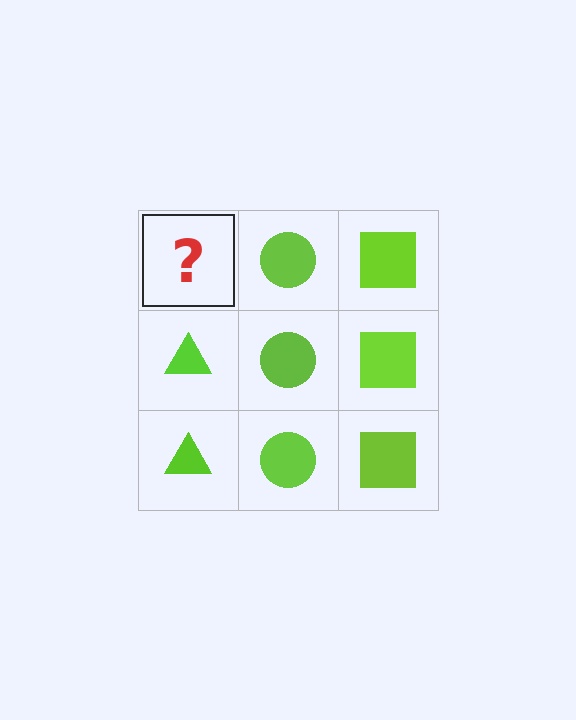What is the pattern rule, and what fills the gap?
The rule is that each column has a consistent shape. The gap should be filled with a lime triangle.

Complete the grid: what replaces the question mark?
The question mark should be replaced with a lime triangle.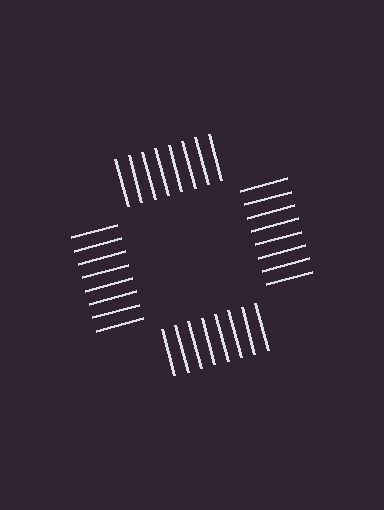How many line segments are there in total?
32 — 8 along each of the 4 edges.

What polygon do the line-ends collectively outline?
An illusory square — the line segments terminate on its edges but no continuous stroke is drawn.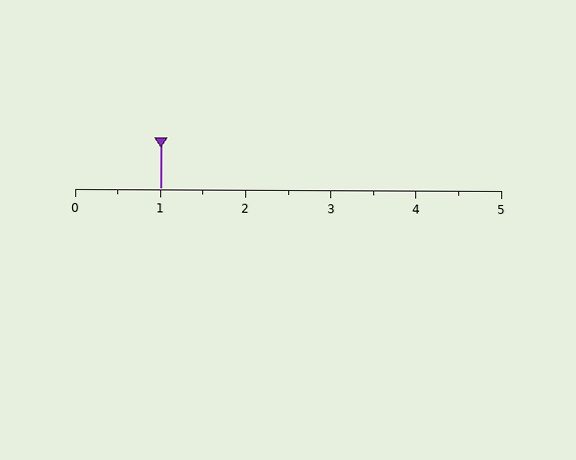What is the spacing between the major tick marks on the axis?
The major ticks are spaced 1 apart.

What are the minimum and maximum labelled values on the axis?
The axis runs from 0 to 5.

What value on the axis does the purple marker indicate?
The marker indicates approximately 1.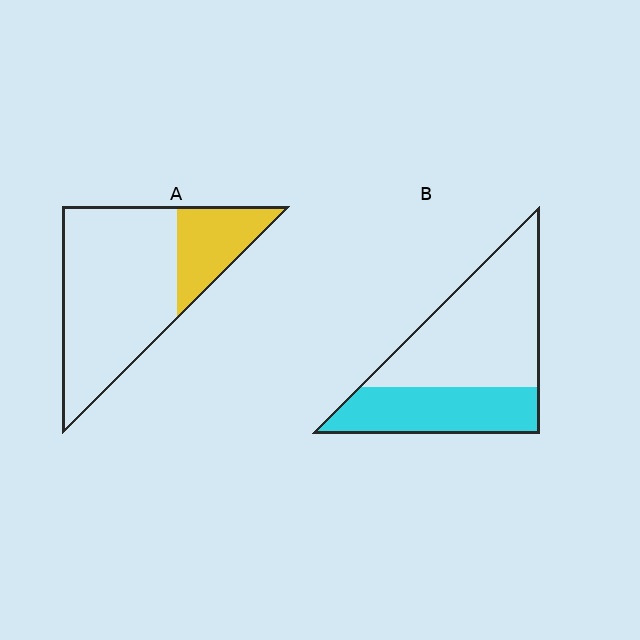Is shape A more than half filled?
No.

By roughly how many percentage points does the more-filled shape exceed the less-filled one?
By roughly 10 percentage points (B over A).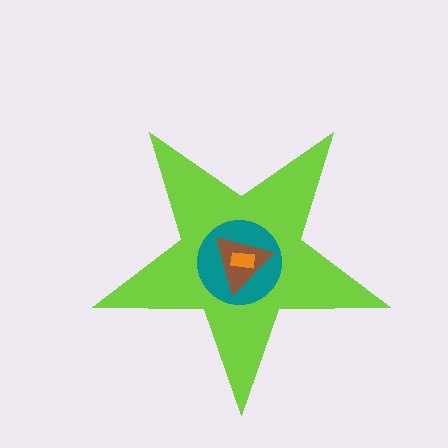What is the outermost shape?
The lime star.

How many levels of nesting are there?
4.